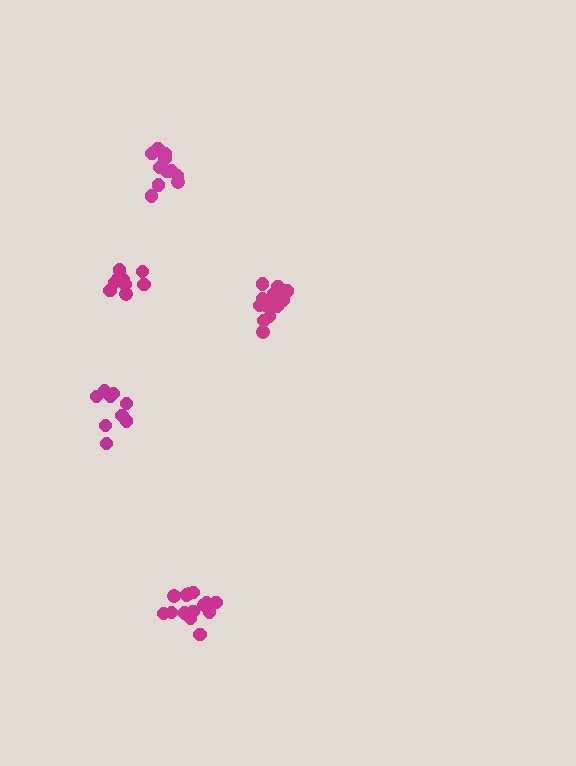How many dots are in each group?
Group 1: 15 dots, Group 2: 9 dots, Group 3: 11 dots, Group 4: 9 dots, Group 5: 14 dots (58 total).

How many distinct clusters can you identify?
There are 5 distinct clusters.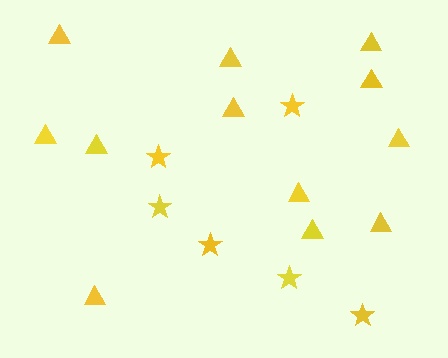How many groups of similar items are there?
There are 2 groups: one group of stars (6) and one group of triangles (12).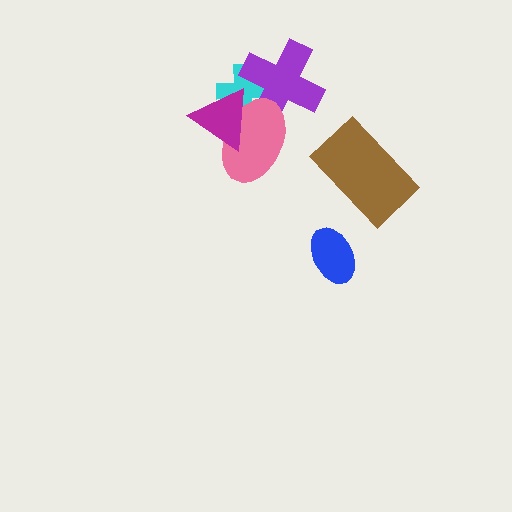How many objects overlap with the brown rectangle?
0 objects overlap with the brown rectangle.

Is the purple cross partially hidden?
Yes, it is partially covered by another shape.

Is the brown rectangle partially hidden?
No, no other shape covers it.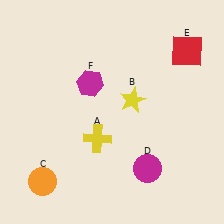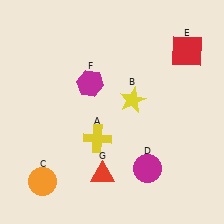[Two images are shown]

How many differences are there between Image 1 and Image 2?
There is 1 difference between the two images.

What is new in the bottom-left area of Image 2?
A red triangle (G) was added in the bottom-left area of Image 2.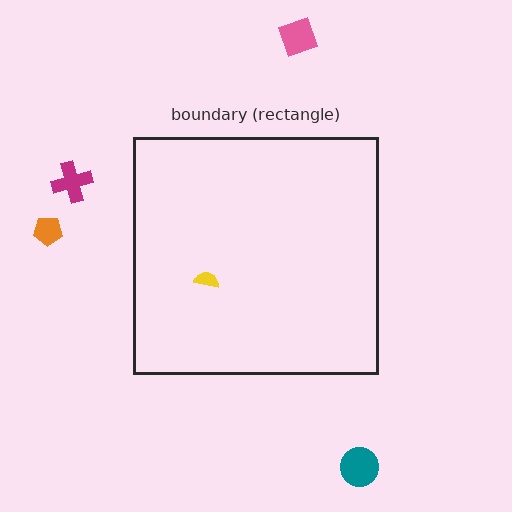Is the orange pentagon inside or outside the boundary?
Outside.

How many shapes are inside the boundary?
1 inside, 4 outside.